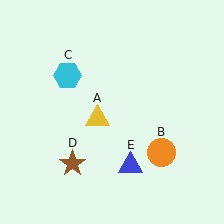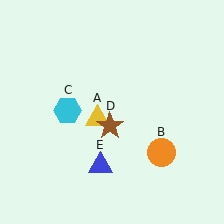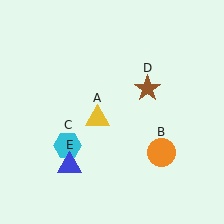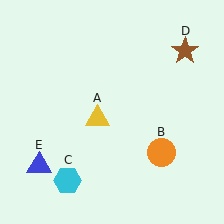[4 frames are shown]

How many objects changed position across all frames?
3 objects changed position: cyan hexagon (object C), brown star (object D), blue triangle (object E).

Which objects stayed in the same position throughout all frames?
Yellow triangle (object A) and orange circle (object B) remained stationary.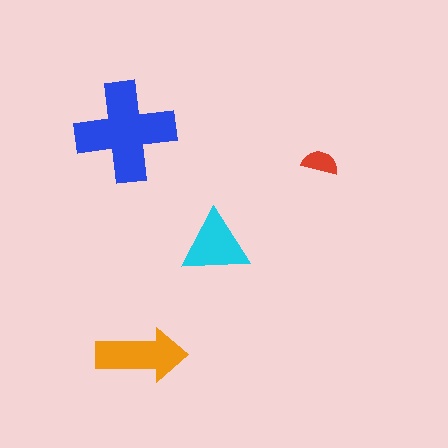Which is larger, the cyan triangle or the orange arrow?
The orange arrow.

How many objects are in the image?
There are 4 objects in the image.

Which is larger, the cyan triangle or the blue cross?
The blue cross.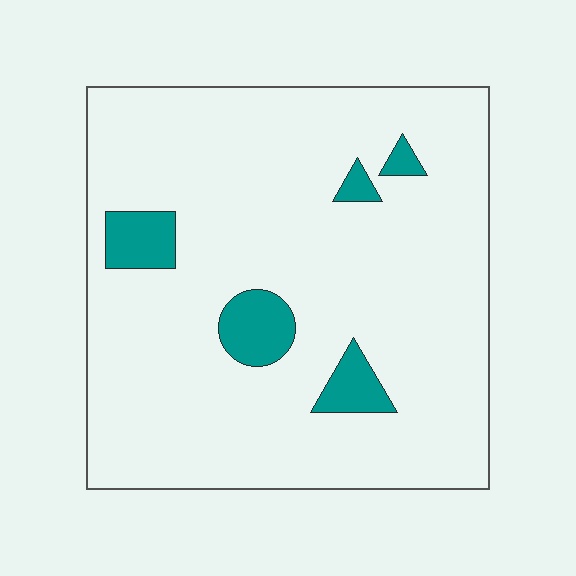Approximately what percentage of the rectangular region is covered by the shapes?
Approximately 10%.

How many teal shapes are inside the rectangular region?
5.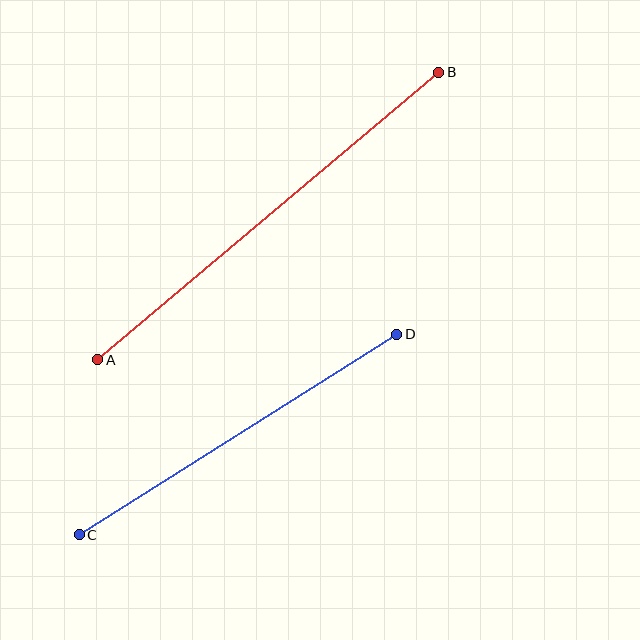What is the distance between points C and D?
The distance is approximately 375 pixels.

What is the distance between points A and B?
The distance is approximately 446 pixels.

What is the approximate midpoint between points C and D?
The midpoint is at approximately (238, 434) pixels.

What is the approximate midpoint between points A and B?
The midpoint is at approximately (268, 216) pixels.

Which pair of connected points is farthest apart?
Points A and B are farthest apart.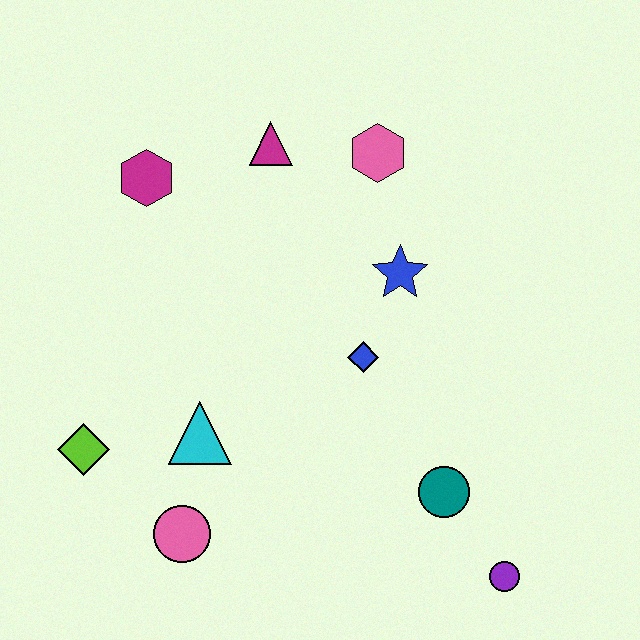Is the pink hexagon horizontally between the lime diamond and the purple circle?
Yes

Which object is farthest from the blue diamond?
The lime diamond is farthest from the blue diamond.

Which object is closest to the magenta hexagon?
The magenta triangle is closest to the magenta hexagon.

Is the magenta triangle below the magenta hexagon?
No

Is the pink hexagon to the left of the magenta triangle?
No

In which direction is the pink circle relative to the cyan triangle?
The pink circle is below the cyan triangle.